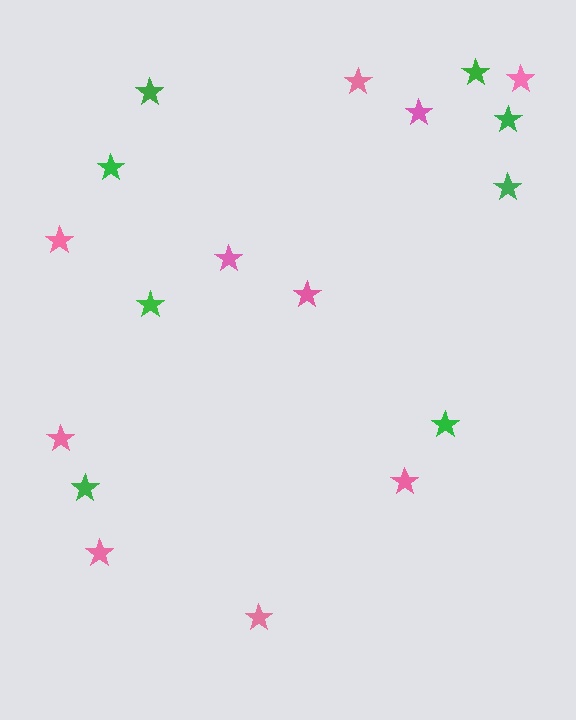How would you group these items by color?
There are 2 groups: one group of pink stars (10) and one group of green stars (8).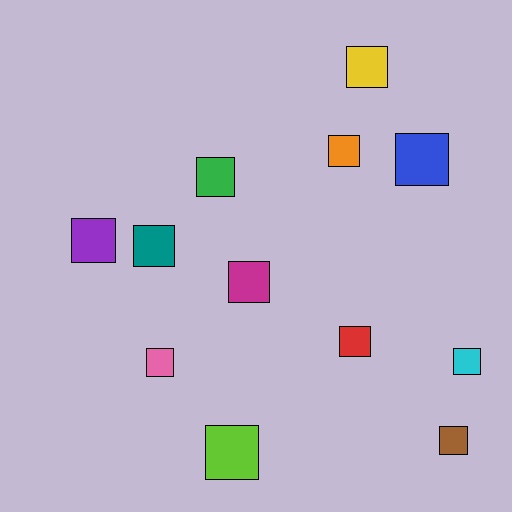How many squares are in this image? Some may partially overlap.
There are 12 squares.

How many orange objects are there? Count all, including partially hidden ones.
There is 1 orange object.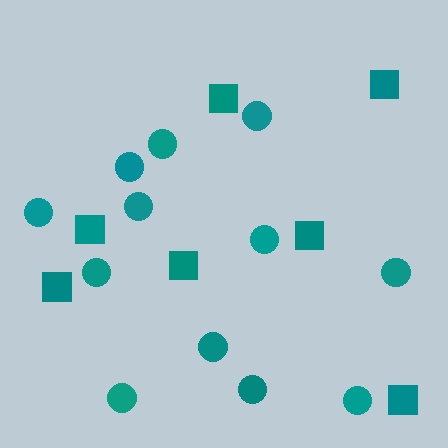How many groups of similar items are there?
There are 2 groups: one group of circles (12) and one group of squares (7).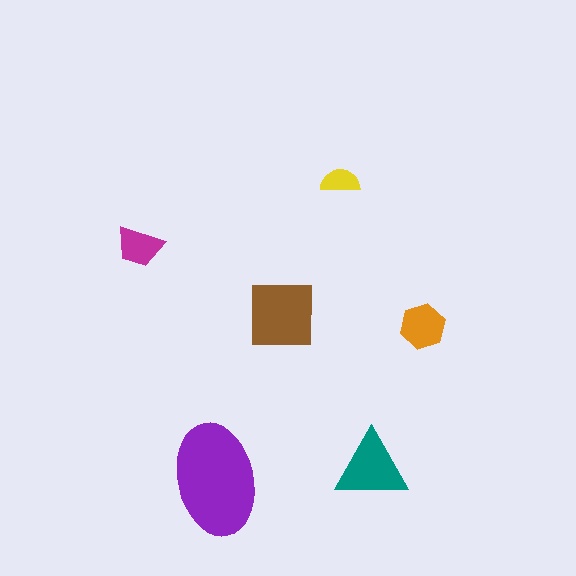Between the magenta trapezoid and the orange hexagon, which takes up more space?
The orange hexagon.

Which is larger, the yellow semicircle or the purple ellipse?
The purple ellipse.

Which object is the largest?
The purple ellipse.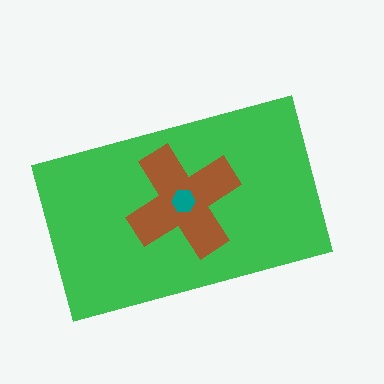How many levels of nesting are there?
3.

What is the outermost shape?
The green rectangle.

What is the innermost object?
The teal hexagon.